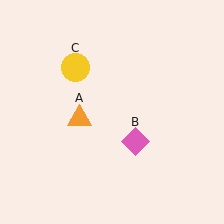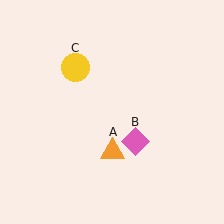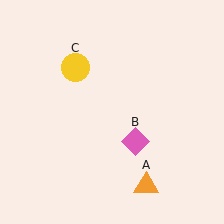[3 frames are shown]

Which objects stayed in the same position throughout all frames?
Pink diamond (object B) and yellow circle (object C) remained stationary.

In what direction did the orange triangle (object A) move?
The orange triangle (object A) moved down and to the right.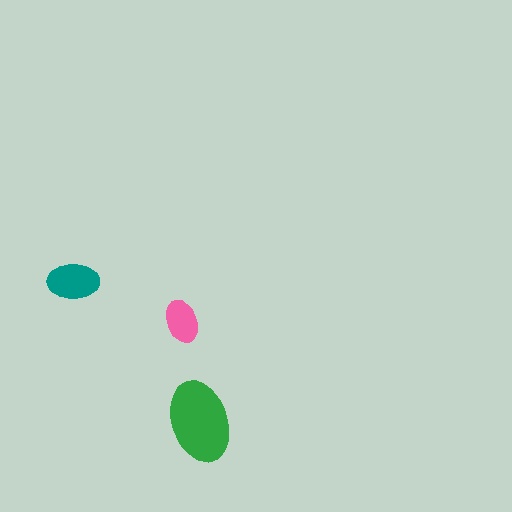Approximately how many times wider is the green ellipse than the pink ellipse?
About 2 times wider.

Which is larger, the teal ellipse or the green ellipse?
The green one.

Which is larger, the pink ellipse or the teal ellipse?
The teal one.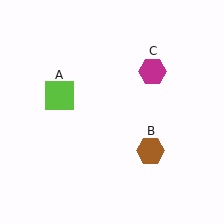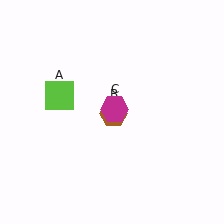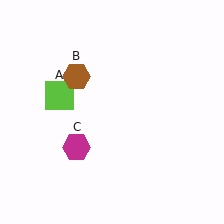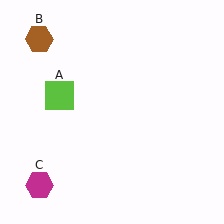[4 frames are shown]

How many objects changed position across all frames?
2 objects changed position: brown hexagon (object B), magenta hexagon (object C).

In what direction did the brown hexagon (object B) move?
The brown hexagon (object B) moved up and to the left.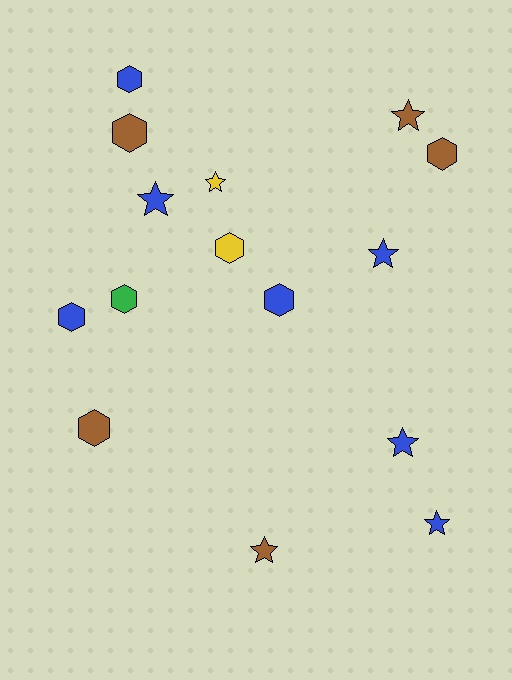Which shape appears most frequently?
Hexagon, with 8 objects.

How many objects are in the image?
There are 15 objects.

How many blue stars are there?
There are 4 blue stars.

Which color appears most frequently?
Blue, with 7 objects.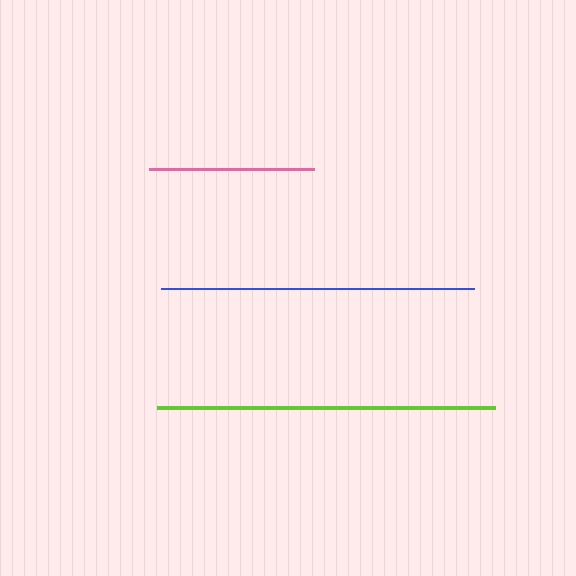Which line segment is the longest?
The lime line is the longest at approximately 338 pixels.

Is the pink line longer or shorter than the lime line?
The lime line is longer than the pink line.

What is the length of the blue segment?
The blue segment is approximately 314 pixels long.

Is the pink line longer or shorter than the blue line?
The blue line is longer than the pink line.